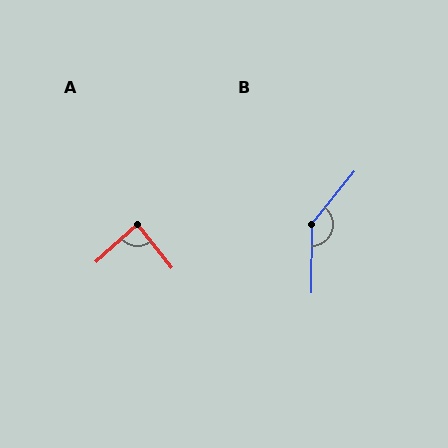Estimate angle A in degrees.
Approximately 86 degrees.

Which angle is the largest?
B, at approximately 142 degrees.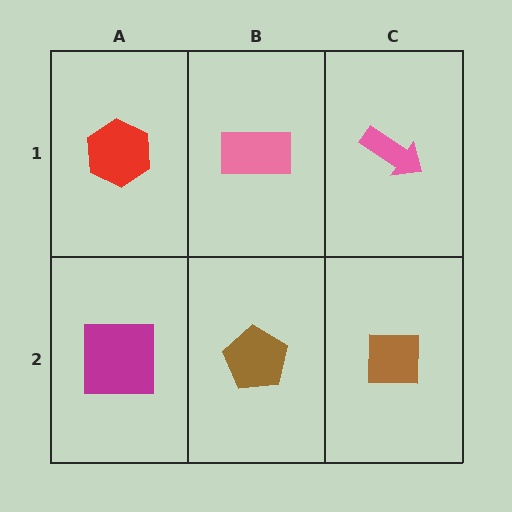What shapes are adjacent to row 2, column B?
A pink rectangle (row 1, column B), a magenta square (row 2, column A), a brown square (row 2, column C).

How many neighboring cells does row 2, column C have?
2.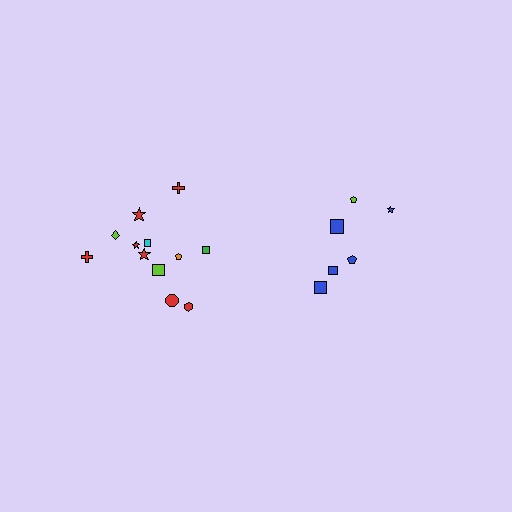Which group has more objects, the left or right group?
The left group.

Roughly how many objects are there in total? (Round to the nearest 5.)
Roughly 20 objects in total.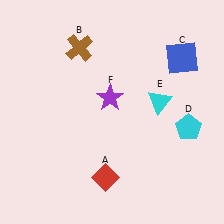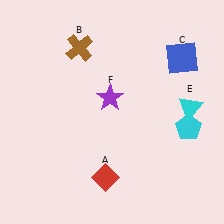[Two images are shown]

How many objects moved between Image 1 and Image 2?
1 object moved between the two images.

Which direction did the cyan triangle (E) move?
The cyan triangle (E) moved right.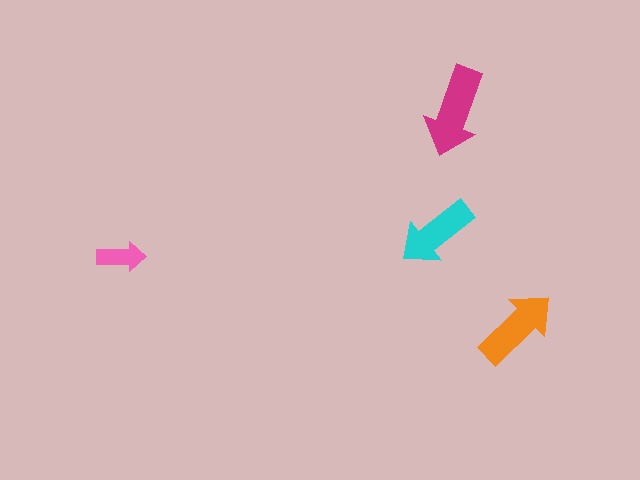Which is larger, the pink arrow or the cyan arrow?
The cyan one.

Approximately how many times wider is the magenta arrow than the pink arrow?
About 2 times wider.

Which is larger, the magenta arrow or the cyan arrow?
The magenta one.